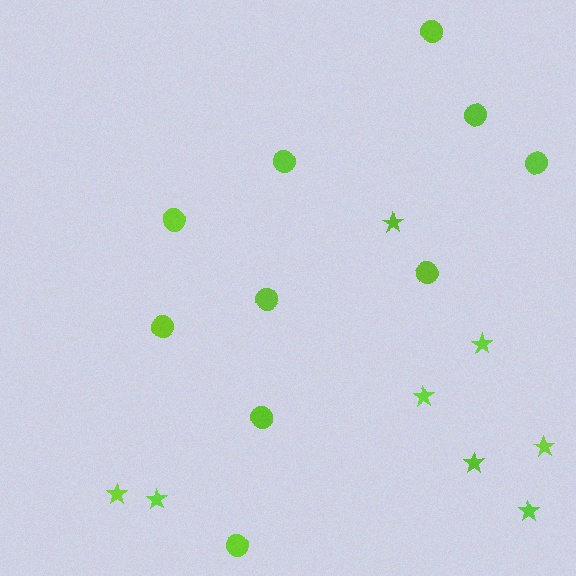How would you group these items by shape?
There are 2 groups: one group of circles (10) and one group of stars (8).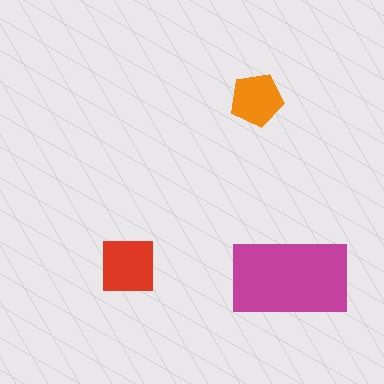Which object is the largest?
The magenta rectangle.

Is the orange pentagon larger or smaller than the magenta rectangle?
Smaller.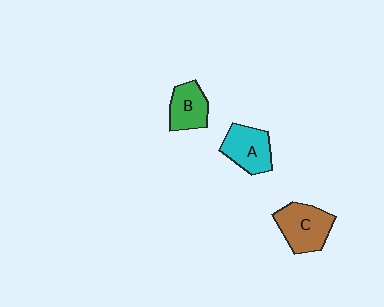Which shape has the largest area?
Shape C (brown).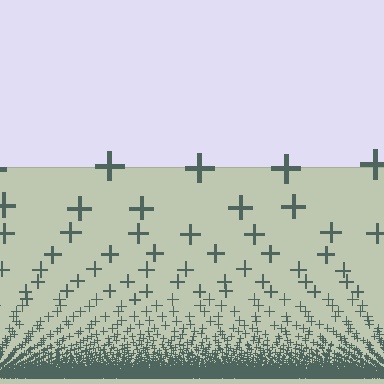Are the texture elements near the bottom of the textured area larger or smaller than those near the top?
Smaller. The gradient is inverted — elements near the bottom are smaller and denser.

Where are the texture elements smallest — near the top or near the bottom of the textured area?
Near the bottom.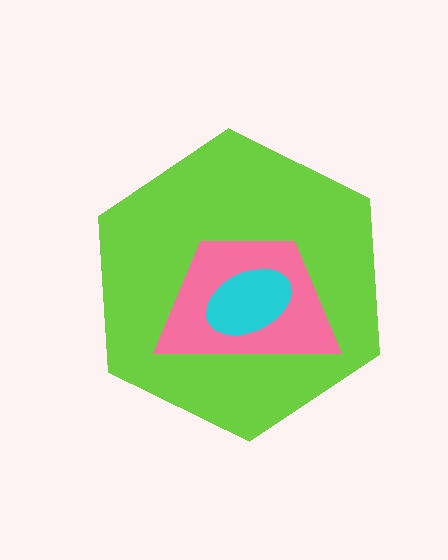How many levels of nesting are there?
3.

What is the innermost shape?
The cyan ellipse.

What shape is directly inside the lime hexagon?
The pink trapezoid.